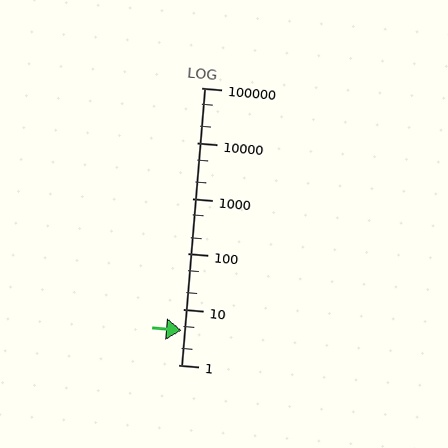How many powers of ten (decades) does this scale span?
The scale spans 5 decades, from 1 to 100000.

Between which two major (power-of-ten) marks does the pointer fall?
The pointer is between 1 and 10.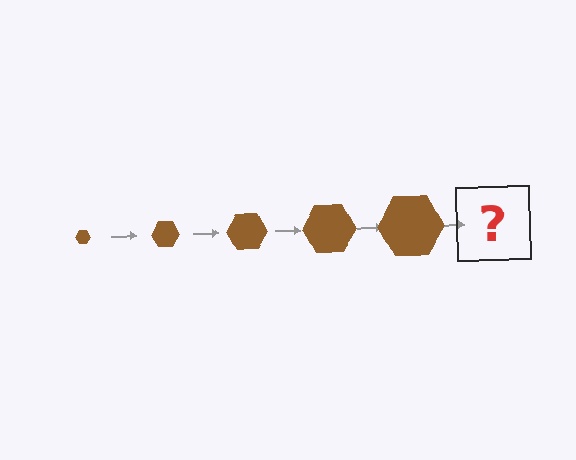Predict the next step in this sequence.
The next step is a brown hexagon, larger than the previous one.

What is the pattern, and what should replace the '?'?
The pattern is that the hexagon gets progressively larger each step. The '?' should be a brown hexagon, larger than the previous one.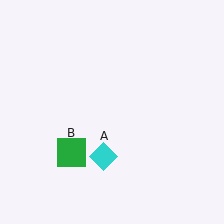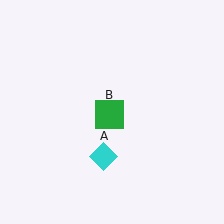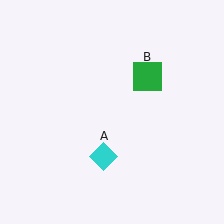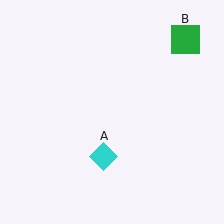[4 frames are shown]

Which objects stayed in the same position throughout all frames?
Cyan diamond (object A) remained stationary.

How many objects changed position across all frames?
1 object changed position: green square (object B).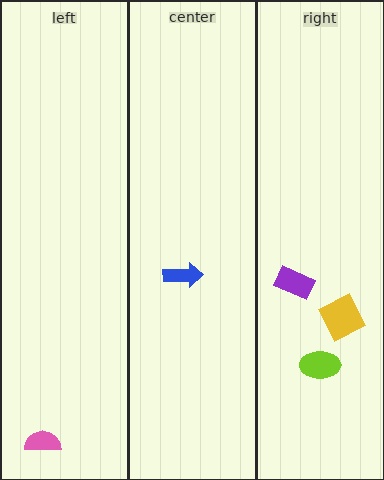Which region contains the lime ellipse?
The right region.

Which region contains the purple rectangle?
The right region.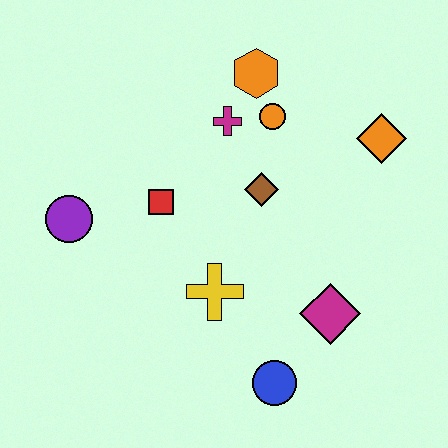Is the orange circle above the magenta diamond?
Yes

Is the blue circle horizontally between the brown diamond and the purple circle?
No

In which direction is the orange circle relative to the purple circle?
The orange circle is to the right of the purple circle.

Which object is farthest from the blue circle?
The orange hexagon is farthest from the blue circle.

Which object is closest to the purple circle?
The red square is closest to the purple circle.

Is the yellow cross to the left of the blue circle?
Yes